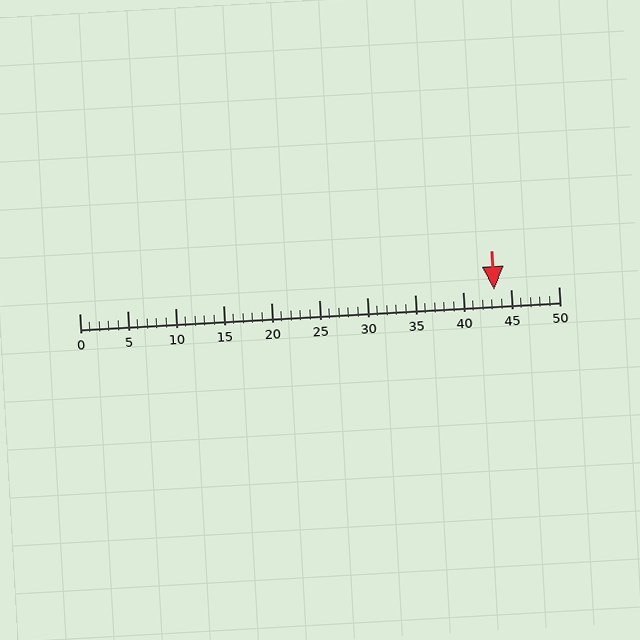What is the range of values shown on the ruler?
The ruler shows values from 0 to 50.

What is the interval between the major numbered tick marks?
The major tick marks are spaced 5 units apart.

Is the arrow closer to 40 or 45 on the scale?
The arrow is closer to 45.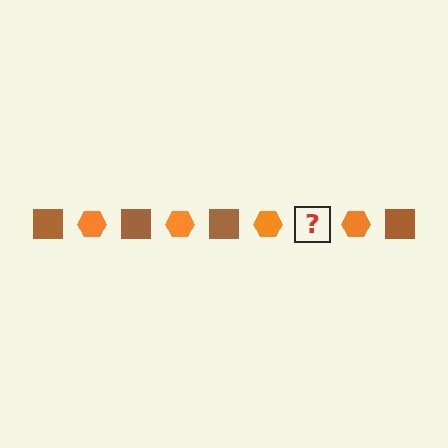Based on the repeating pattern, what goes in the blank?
The blank should be a brown square.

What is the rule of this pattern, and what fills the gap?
The rule is that the pattern alternates between brown square and orange hexagon. The gap should be filled with a brown square.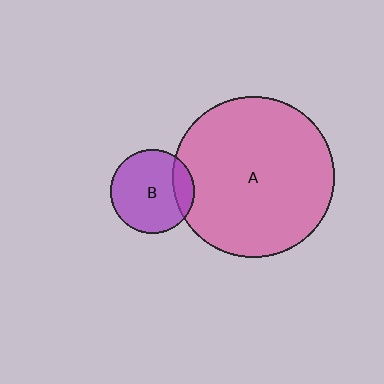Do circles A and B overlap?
Yes.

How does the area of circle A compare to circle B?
Approximately 3.6 times.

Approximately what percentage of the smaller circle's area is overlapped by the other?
Approximately 15%.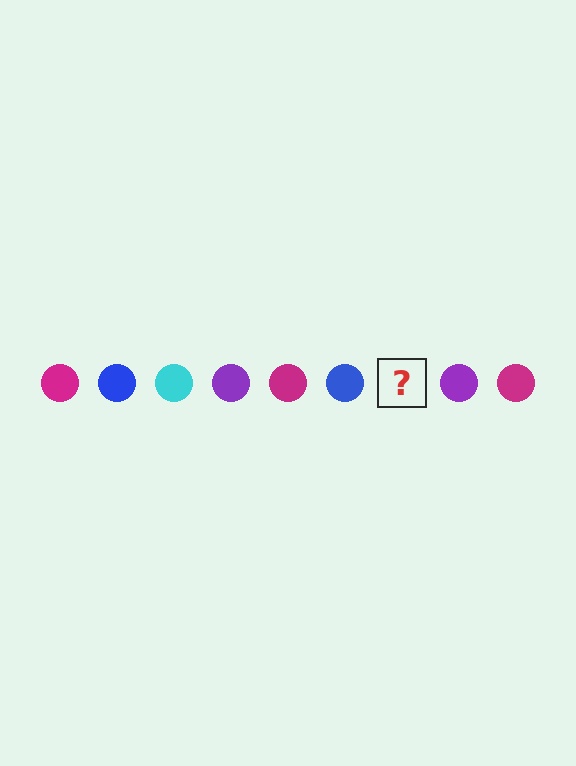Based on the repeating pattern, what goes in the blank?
The blank should be a cyan circle.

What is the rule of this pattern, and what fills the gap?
The rule is that the pattern cycles through magenta, blue, cyan, purple circles. The gap should be filled with a cyan circle.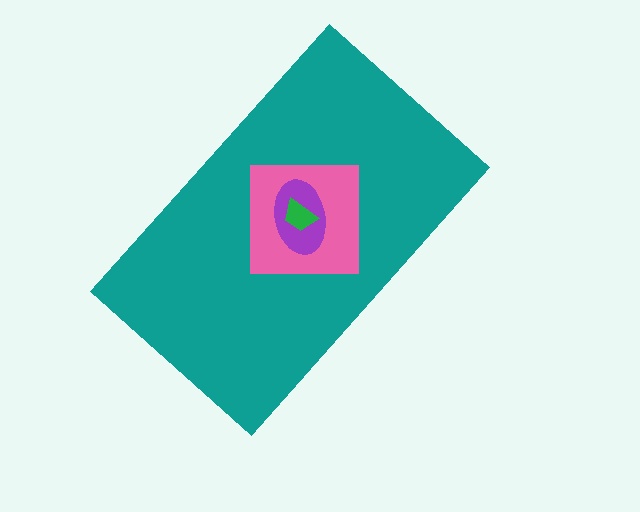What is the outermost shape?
The teal rectangle.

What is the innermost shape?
The green trapezoid.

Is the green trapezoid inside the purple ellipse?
Yes.